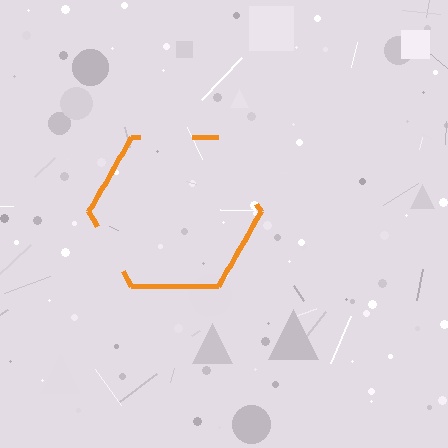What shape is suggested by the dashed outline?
The dashed outline suggests a hexagon.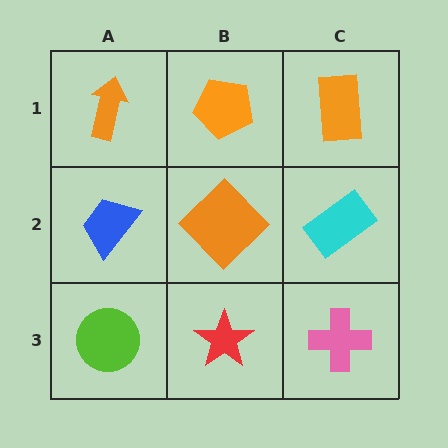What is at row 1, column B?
An orange pentagon.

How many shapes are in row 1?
3 shapes.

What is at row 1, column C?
An orange rectangle.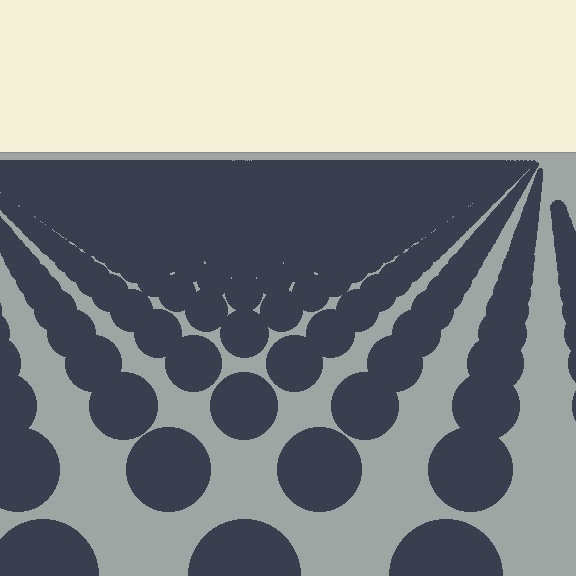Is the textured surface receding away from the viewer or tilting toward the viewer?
The surface is receding away from the viewer. Texture elements get smaller and denser toward the top.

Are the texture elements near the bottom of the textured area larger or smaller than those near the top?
Larger. Near the bottom, elements are closer to the viewer and appear at a bigger on-screen size.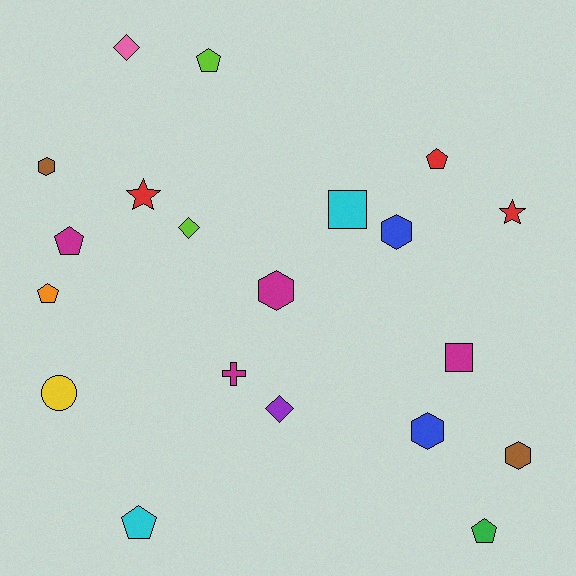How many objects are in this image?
There are 20 objects.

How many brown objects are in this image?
There are 2 brown objects.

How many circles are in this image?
There is 1 circle.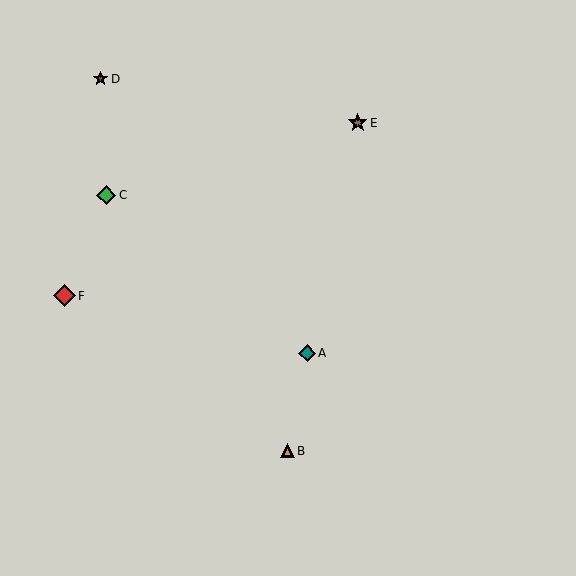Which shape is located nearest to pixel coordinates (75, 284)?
The red diamond (labeled F) at (65, 296) is nearest to that location.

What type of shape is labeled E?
Shape E is a brown star.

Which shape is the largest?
The red diamond (labeled F) is the largest.